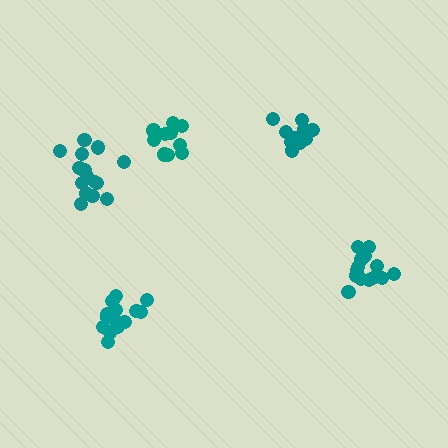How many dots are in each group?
Group 1: 10 dots, Group 2: 15 dots, Group 3: 10 dots, Group 4: 14 dots, Group 5: 15 dots (64 total).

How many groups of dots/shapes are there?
There are 5 groups.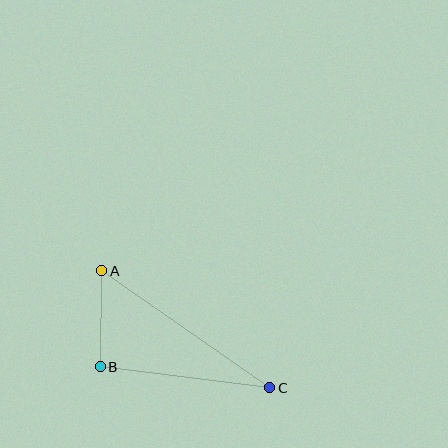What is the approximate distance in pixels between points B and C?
The distance between B and C is approximately 171 pixels.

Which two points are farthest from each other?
Points A and C are farthest from each other.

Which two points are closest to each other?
Points A and B are closest to each other.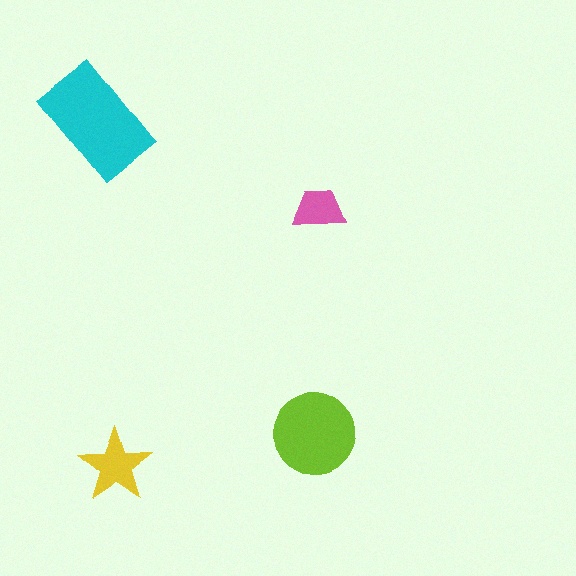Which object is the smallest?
The pink trapezoid.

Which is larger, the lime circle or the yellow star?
The lime circle.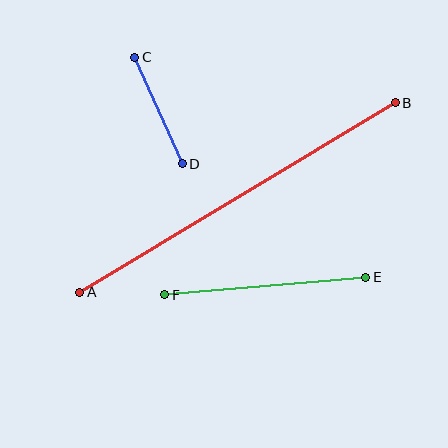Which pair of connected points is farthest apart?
Points A and B are farthest apart.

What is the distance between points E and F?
The distance is approximately 201 pixels.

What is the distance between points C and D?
The distance is approximately 116 pixels.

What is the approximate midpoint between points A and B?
The midpoint is at approximately (238, 197) pixels.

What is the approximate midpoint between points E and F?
The midpoint is at approximately (265, 286) pixels.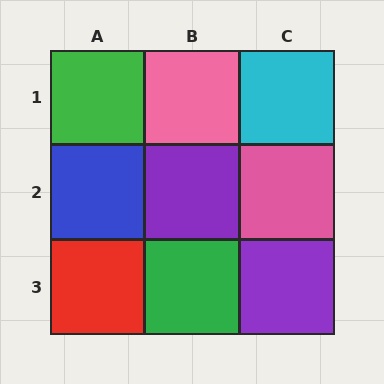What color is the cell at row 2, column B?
Purple.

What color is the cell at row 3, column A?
Red.